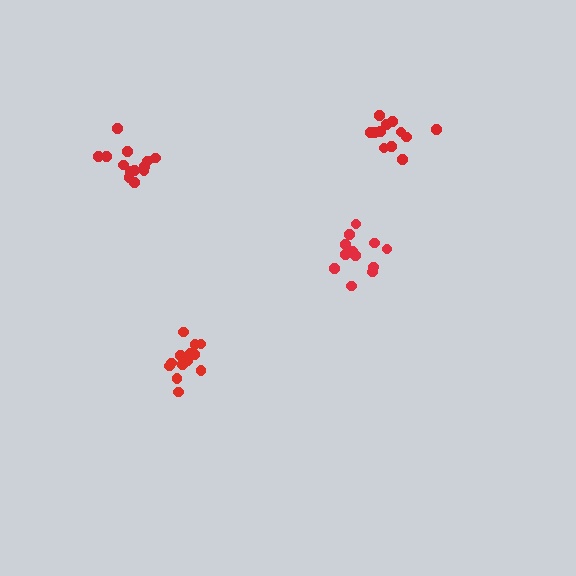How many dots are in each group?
Group 1: 13 dots, Group 2: 13 dots, Group 3: 12 dots, Group 4: 12 dots (50 total).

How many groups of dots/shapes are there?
There are 4 groups.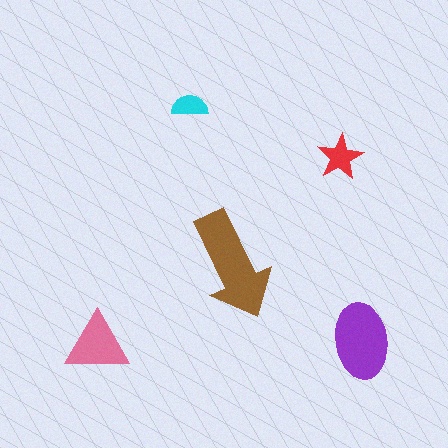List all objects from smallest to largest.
The cyan semicircle, the red star, the pink triangle, the purple ellipse, the brown arrow.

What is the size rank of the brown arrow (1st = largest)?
1st.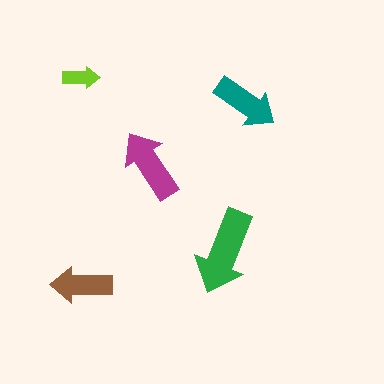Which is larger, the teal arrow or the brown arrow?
The teal one.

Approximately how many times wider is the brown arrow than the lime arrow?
About 1.5 times wider.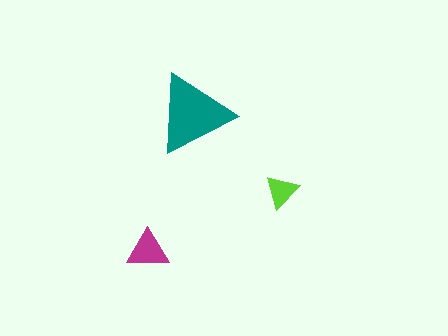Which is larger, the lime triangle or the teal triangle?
The teal one.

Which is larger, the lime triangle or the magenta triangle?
The magenta one.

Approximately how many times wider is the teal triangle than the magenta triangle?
About 2 times wider.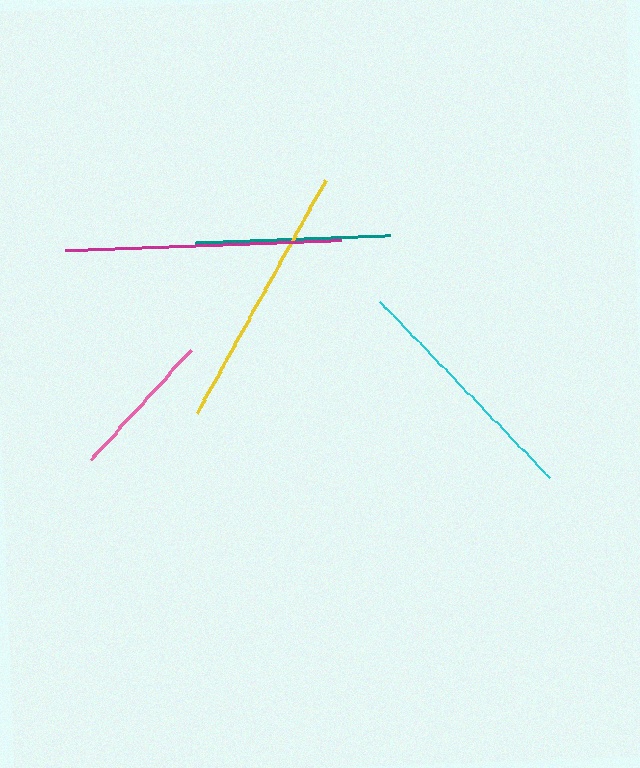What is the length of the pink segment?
The pink segment is approximately 149 pixels long.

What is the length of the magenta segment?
The magenta segment is approximately 276 pixels long.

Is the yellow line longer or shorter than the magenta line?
The magenta line is longer than the yellow line.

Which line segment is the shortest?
The pink line is the shortest at approximately 149 pixels.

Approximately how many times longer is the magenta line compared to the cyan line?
The magenta line is approximately 1.1 times the length of the cyan line.